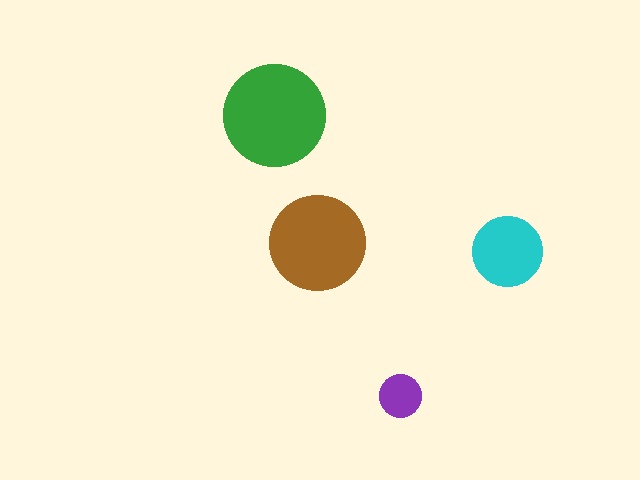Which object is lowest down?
The purple circle is bottommost.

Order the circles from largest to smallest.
the green one, the brown one, the cyan one, the purple one.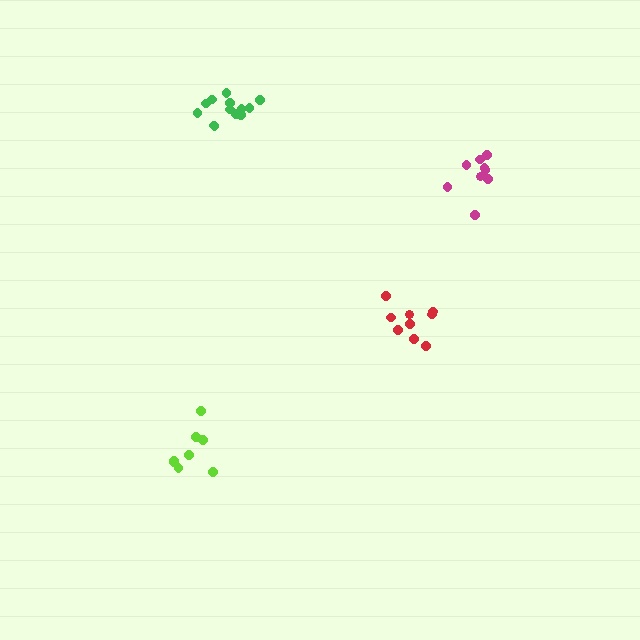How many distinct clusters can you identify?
There are 4 distinct clusters.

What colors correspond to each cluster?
The clusters are colored: lime, green, red, magenta.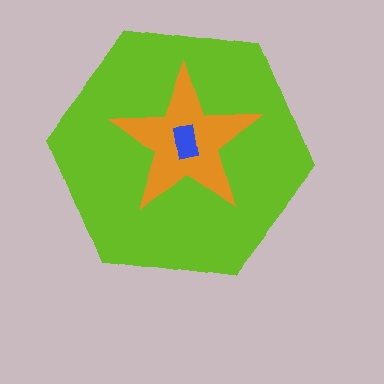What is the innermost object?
The blue rectangle.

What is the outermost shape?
The lime hexagon.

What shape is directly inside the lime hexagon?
The orange star.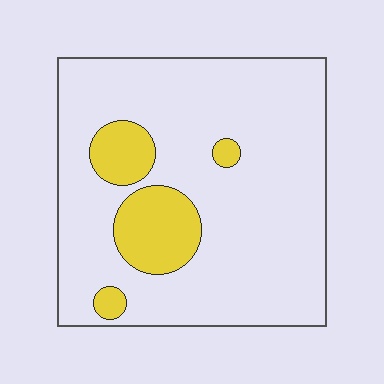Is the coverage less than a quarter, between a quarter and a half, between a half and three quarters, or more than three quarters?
Less than a quarter.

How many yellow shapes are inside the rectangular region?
4.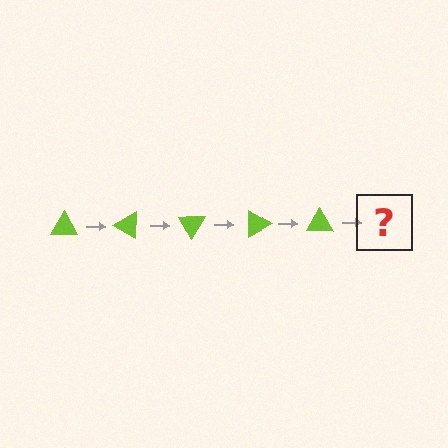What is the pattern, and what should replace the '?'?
The pattern is that the triangle rotates 30 degrees each step. The '?' should be a lime triangle rotated 150 degrees.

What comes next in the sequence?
The next element should be a lime triangle rotated 150 degrees.